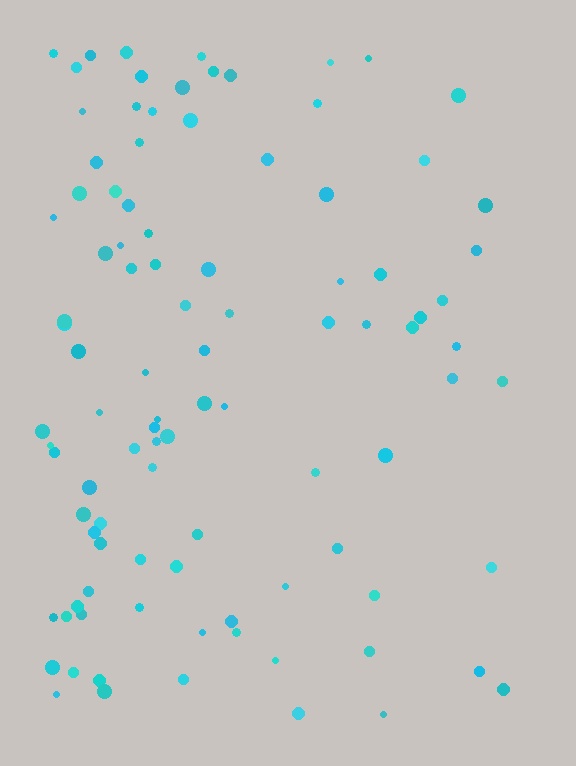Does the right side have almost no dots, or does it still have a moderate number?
Still a moderate number, just noticeably fewer than the left.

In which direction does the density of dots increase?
From right to left, with the left side densest.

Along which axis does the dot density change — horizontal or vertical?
Horizontal.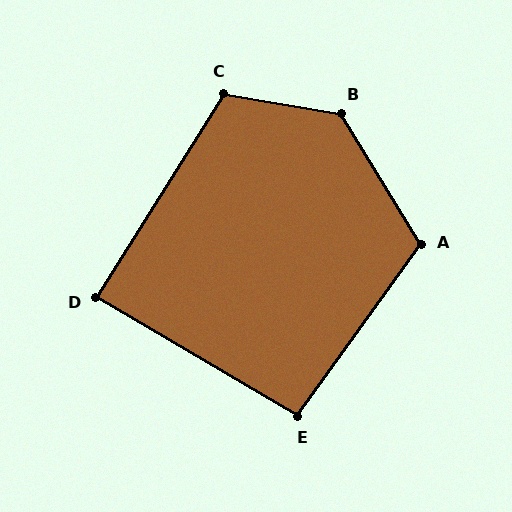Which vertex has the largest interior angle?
B, at approximately 131 degrees.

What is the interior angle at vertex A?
Approximately 113 degrees (obtuse).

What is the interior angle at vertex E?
Approximately 95 degrees (obtuse).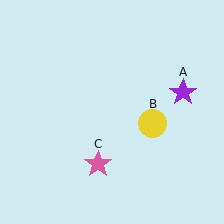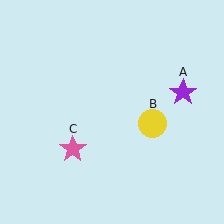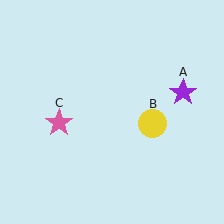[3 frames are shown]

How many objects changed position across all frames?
1 object changed position: pink star (object C).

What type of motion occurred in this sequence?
The pink star (object C) rotated clockwise around the center of the scene.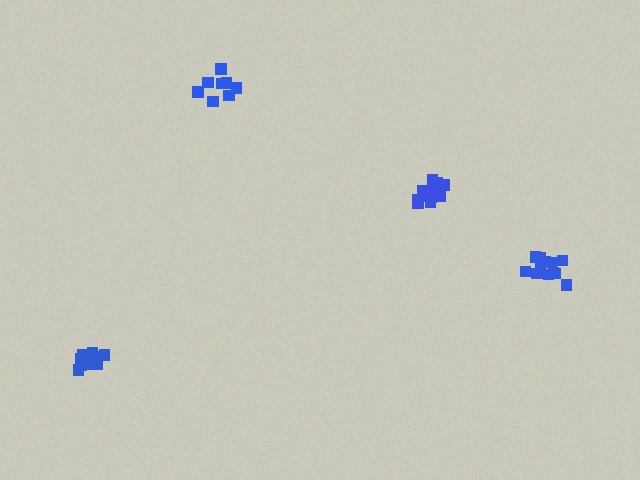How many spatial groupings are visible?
There are 4 spatial groupings.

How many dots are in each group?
Group 1: 10 dots, Group 2: 14 dots, Group 3: 12 dots, Group 4: 9 dots (45 total).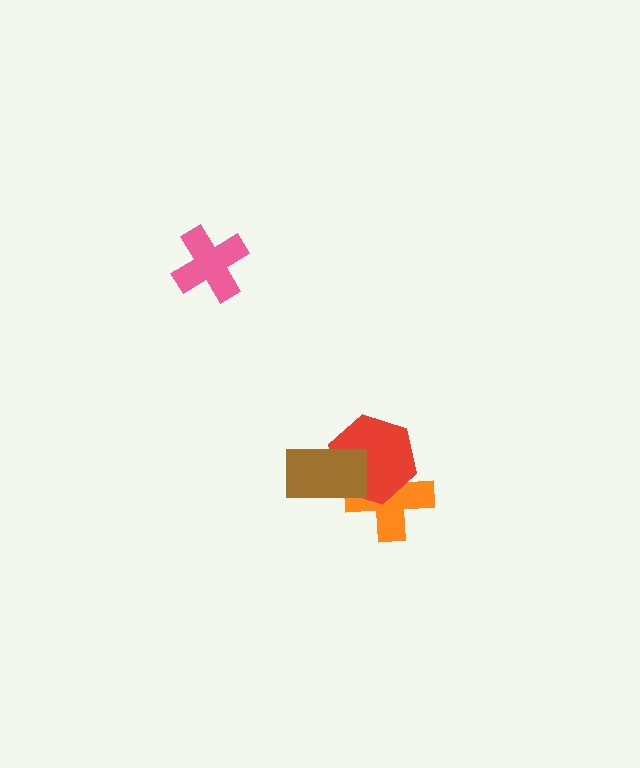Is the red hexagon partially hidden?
Yes, it is partially covered by another shape.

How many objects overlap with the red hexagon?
2 objects overlap with the red hexagon.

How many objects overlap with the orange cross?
2 objects overlap with the orange cross.